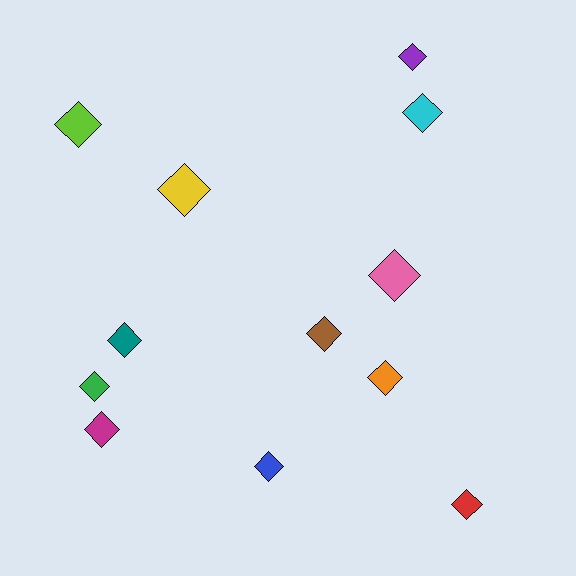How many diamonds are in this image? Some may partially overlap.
There are 12 diamonds.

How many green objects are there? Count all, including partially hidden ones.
There is 1 green object.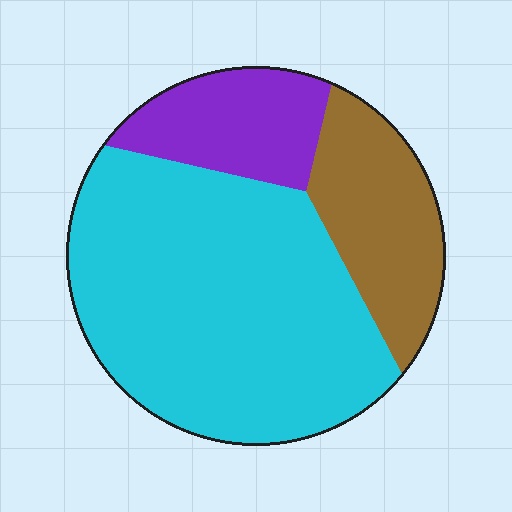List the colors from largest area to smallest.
From largest to smallest: cyan, brown, purple.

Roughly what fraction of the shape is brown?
Brown takes up about one fifth (1/5) of the shape.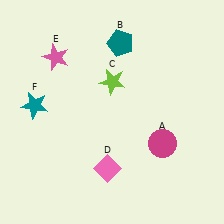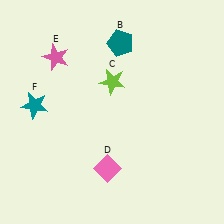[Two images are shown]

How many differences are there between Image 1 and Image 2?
There is 1 difference between the two images.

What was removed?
The magenta circle (A) was removed in Image 2.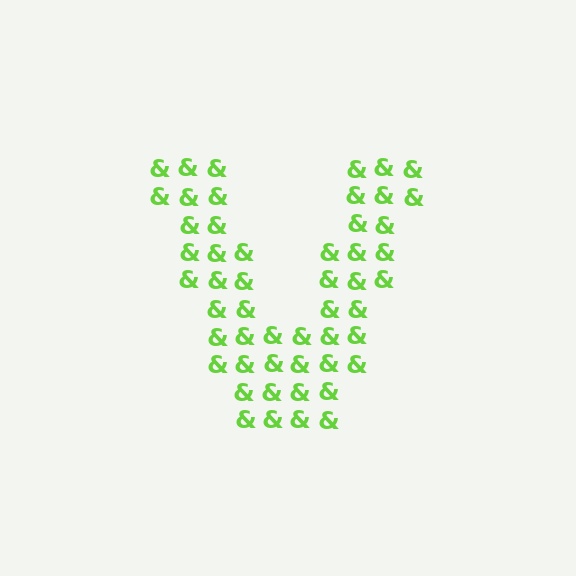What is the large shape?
The large shape is the letter V.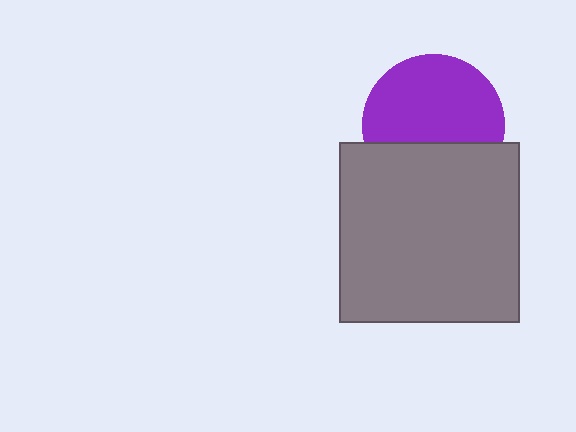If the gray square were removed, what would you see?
You would see the complete purple circle.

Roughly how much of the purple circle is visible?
About half of it is visible (roughly 64%).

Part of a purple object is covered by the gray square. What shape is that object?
It is a circle.